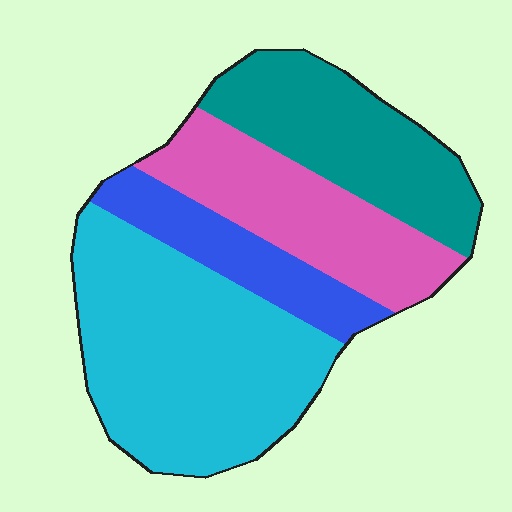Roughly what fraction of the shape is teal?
Teal covers 23% of the shape.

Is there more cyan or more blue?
Cyan.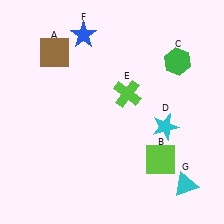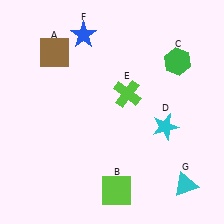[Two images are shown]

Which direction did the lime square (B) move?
The lime square (B) moved left.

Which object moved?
The lime square (B) moved left.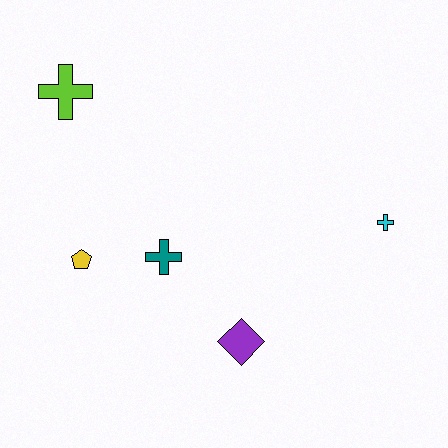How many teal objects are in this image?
There is 1 teal object.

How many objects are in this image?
There are 5 objects.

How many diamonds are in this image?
There is 1 diamond.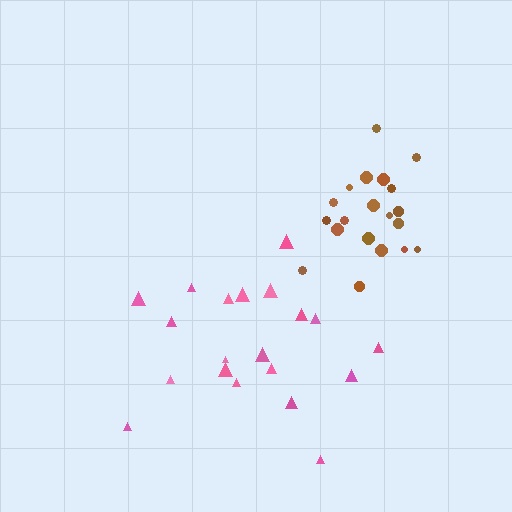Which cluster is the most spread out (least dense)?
Pink.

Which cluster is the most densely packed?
Brown.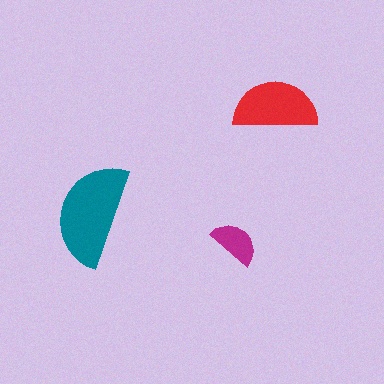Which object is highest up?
The red semicircle is topmost.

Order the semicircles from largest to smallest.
the teal one, the red one, the magenta one.